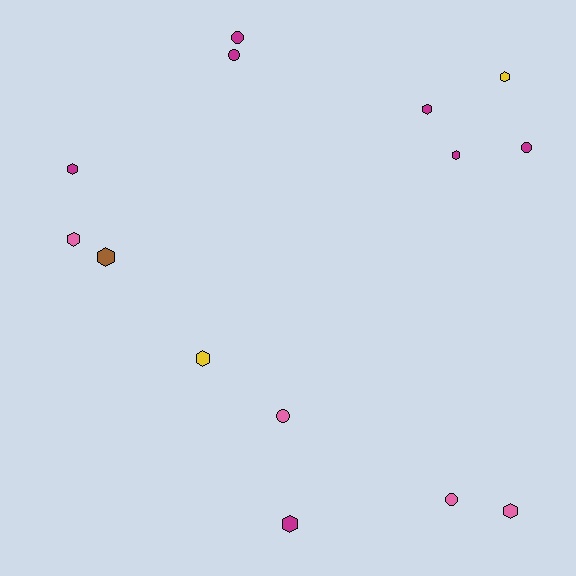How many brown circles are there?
There are no brown circles.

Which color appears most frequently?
Magenta, with 7 objects.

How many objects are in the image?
There are 14 objects.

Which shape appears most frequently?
Hexagon, with 9 objects.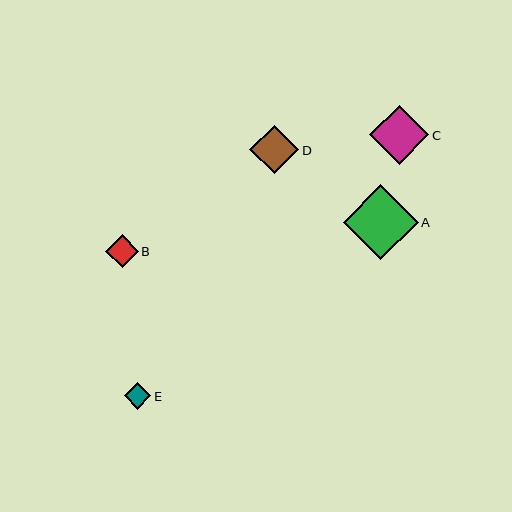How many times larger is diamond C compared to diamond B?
Diamond C is approximately 1.8 times the size of diamond B.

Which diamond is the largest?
Diamond A is the largest with a size of approximately 75 pixels.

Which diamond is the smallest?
Diamond E is the smallest with a size of approximately 27 pixels.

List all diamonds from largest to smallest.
From largest to smallest: A, C, D, B, E.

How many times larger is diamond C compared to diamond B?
Diamond C is approximately 1.8 times the size of diamond B.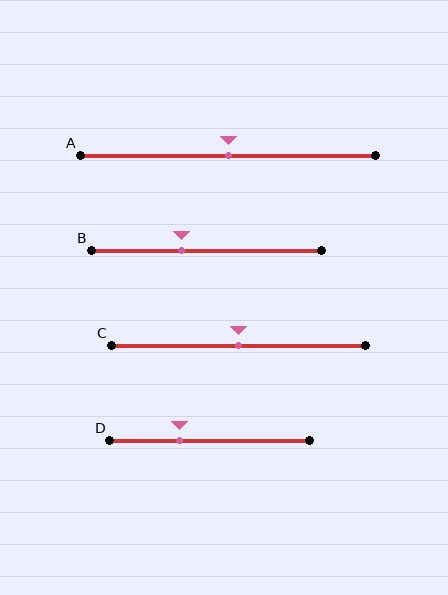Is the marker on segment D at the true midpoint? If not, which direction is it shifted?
No, the marker on segment D is shifted to the left by about 15% of the segment length.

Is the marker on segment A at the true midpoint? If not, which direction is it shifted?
Yes, the marker on segment A is at the true midpoint.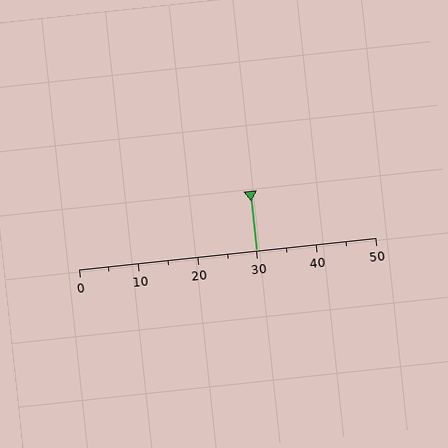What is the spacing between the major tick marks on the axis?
The major ticks are spaced 10 apart.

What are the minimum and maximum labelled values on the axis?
The axis runs from 0 to 50.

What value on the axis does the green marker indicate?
The marker indicates approximately 30.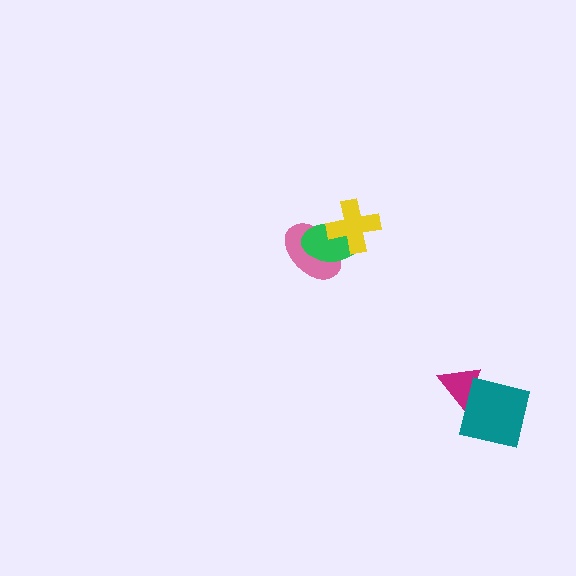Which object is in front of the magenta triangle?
The teal square is in front of the magenta triangle.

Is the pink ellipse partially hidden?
Yes, it is partially covered by another shape.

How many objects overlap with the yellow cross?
2 objects overlap with the yellow cross.